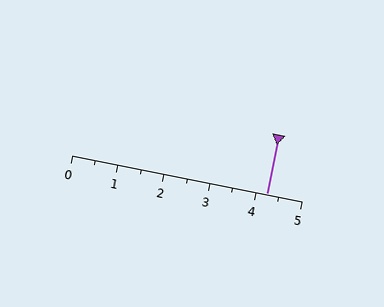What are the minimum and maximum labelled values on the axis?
The axis runs from 0 to 5.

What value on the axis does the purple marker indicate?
The marker indicates approximately 4.2.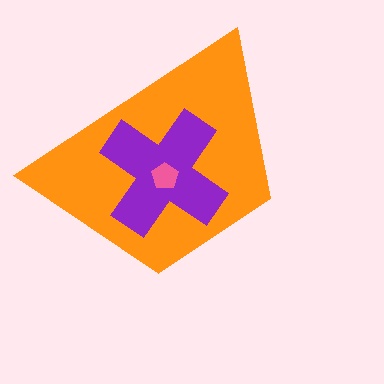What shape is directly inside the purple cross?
The pink pentagon.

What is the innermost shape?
The pink pentagon.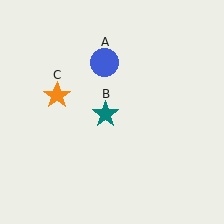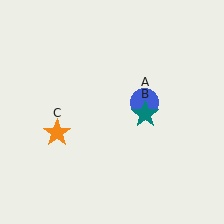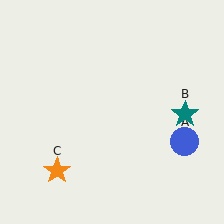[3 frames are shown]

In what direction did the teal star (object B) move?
The teal star (object B) moved right.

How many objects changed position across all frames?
3 objects changed position: blue circle (object A), teal star (object B), orange star (object C).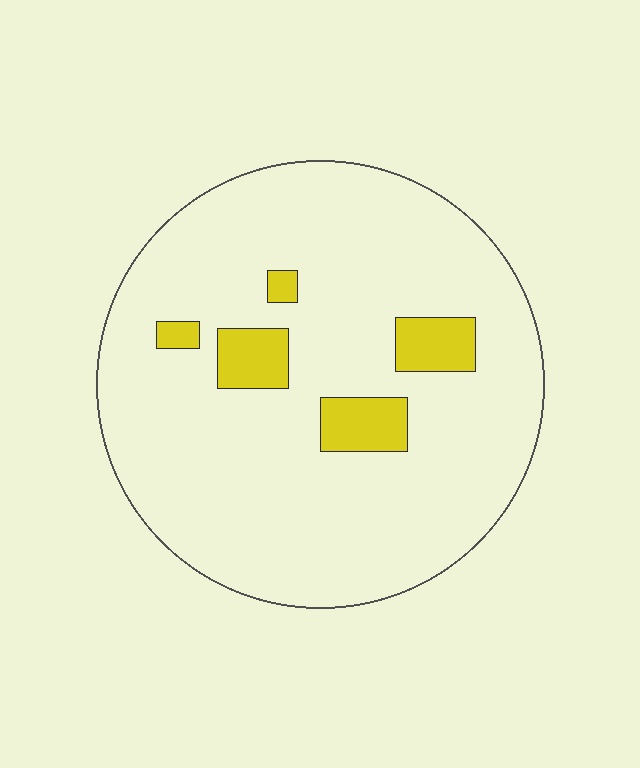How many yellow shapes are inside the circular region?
5.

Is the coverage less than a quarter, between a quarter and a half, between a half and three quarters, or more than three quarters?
Less than a quarter.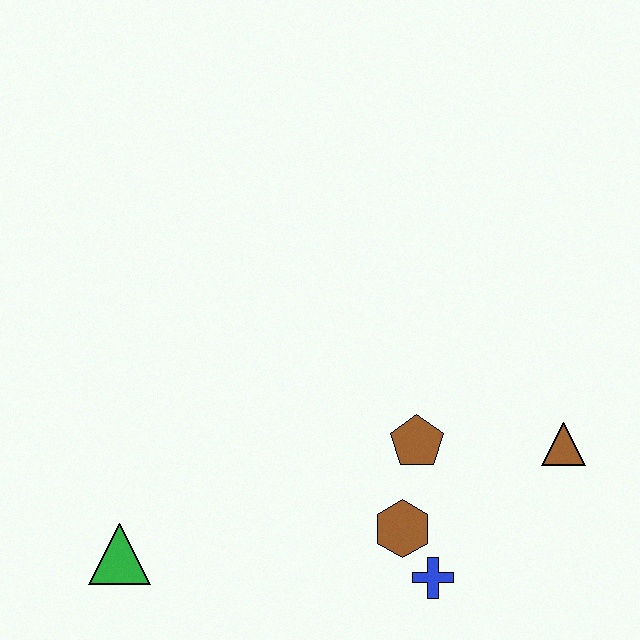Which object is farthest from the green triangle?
The brown triangle is farthest from the green triangle.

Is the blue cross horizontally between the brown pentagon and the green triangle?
No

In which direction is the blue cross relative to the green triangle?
The blue cross is to the right of the green triangle.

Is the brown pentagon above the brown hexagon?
Yes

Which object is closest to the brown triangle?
The brown pentagon is closest to the brown triangle.